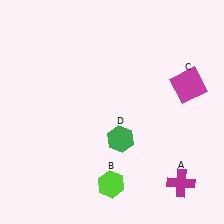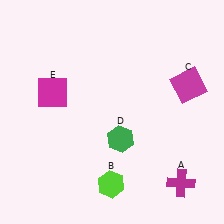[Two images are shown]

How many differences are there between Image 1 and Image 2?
There is 1 difference between the two images.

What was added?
A magenta square (E) was added in Image 2.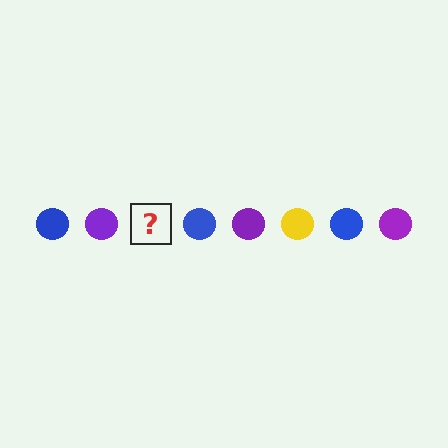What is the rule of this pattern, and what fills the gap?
The rule is that the pattern cycles through blue, purple, yellow circles. The gap should be filled with a yellow circle.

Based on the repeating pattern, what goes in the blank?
The blank should be a yellow circle.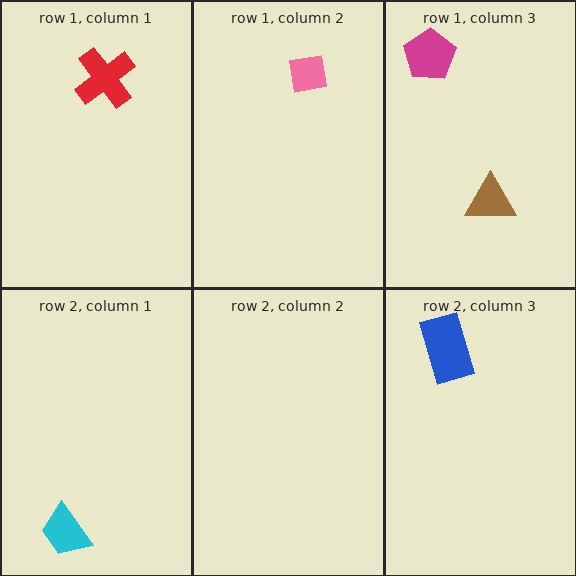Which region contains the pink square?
The row 1, column 2 region.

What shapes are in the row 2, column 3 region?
The blue rectangle.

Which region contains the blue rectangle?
The row 2, column 3 region.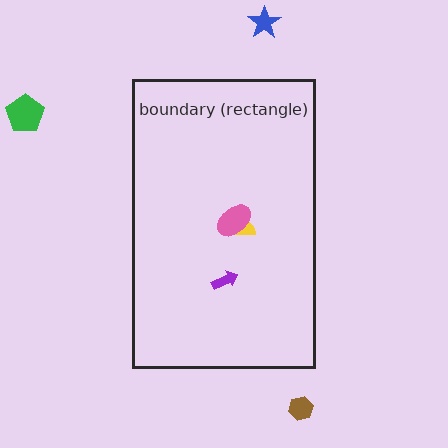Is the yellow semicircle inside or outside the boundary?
Inside.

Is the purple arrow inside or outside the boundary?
Inside.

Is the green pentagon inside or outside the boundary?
Outside.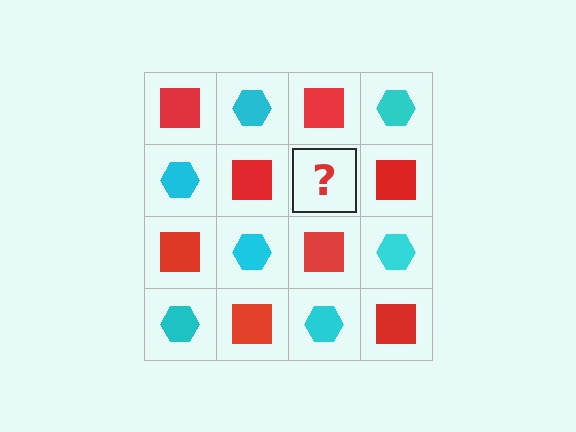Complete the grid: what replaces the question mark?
The question mark should be replaced with a cyan hexagon.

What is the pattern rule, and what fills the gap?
The rule is that it alternates red square and cyan hexagon in a checkerboard pattern. The gap should be filled with a cyan hexagon.